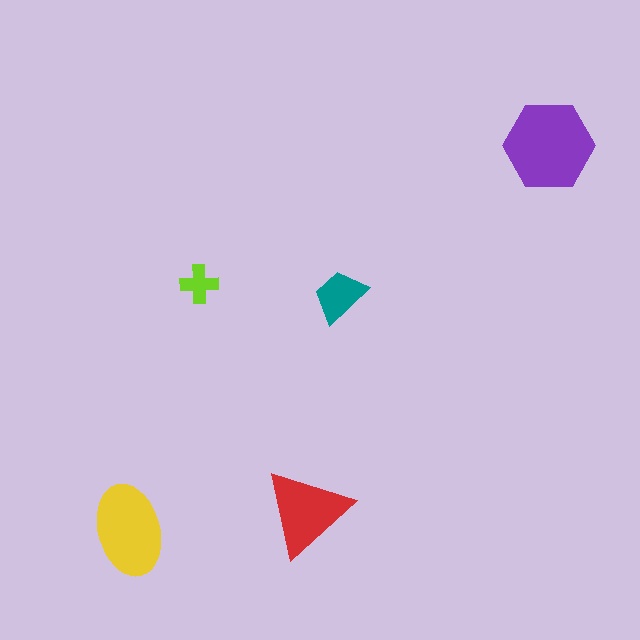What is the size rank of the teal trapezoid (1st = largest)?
4th.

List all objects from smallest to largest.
The lime cross, the teal trapezoid, the red triangle, the yellow ellipse, the purple hexagon.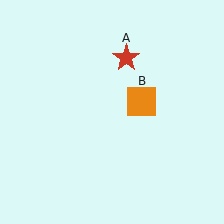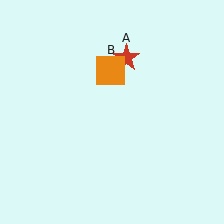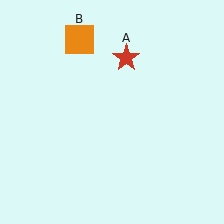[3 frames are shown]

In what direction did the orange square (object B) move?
The orange square (object B) moved up and to the left.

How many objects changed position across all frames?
1 object changed position: orange square (object B).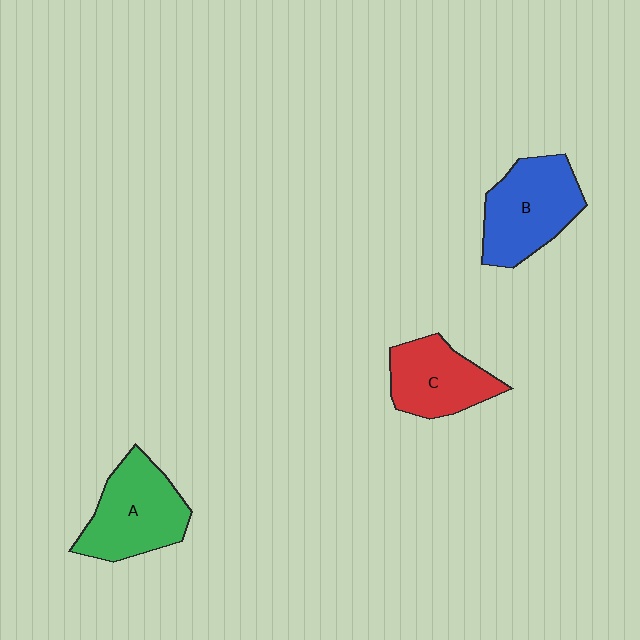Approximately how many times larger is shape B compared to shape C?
Approximately 1.2 times.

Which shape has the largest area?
Shape B (blue).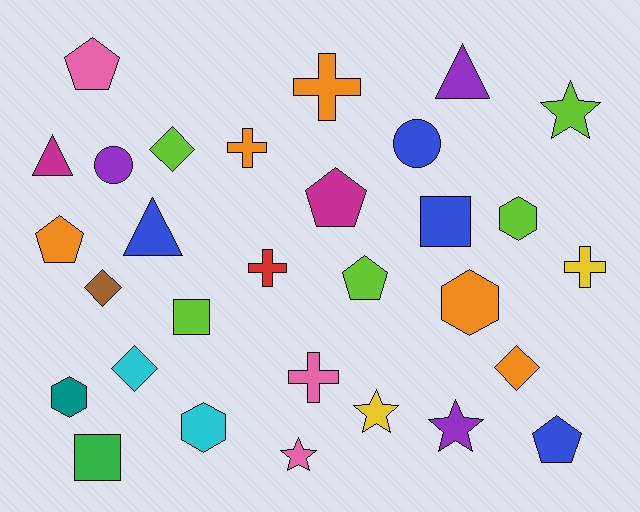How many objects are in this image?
There are 30 objects.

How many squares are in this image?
There are 3 squares.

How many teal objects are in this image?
There is 1 teal object.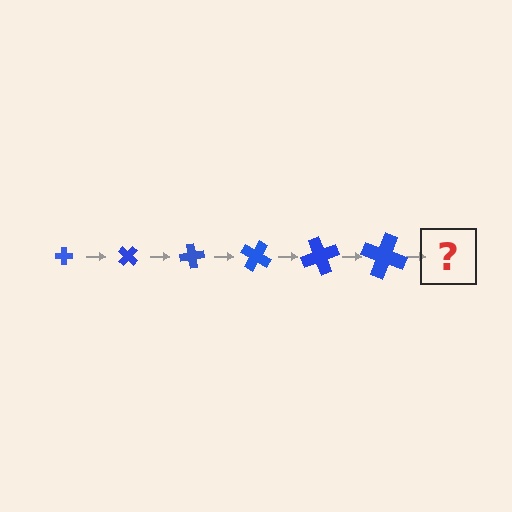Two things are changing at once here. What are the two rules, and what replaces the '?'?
The two rules are that the cross grows larger each step and it rotates 40 degrees each step. The '?' should be a cross, larger than the previous one and rotated 240 degrees from the start.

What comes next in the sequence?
The next element should be a cross, larger than the previous one and rotated 240 degrees from the start.